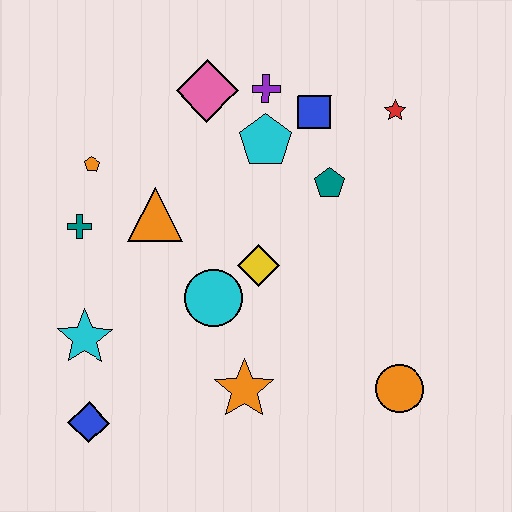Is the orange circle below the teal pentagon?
Yes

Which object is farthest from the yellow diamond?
The blue diamond is farthest from the yellow diamond.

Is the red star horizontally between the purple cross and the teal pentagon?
No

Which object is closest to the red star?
The blue square is closest to the red star.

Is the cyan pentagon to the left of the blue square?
Yes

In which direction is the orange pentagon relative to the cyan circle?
The orange pentagon is above the cyan circle.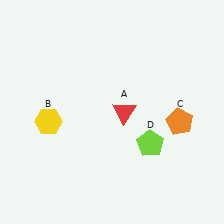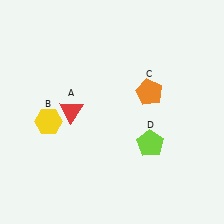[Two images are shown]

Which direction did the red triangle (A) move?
The red triangle (A) moved left.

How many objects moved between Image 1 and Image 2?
2 objects moved between the two images.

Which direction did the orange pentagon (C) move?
The orange pentagon (C) moved left.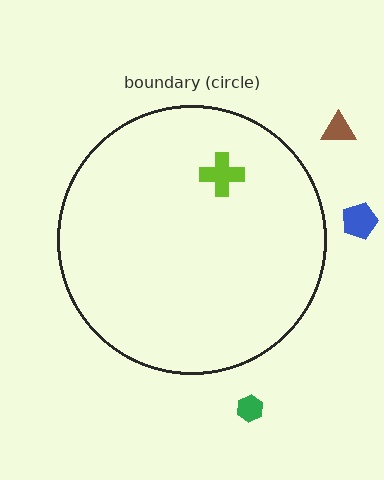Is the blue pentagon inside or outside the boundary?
Outside.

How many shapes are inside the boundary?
1 inside, 3 outside.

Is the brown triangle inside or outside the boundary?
Outside.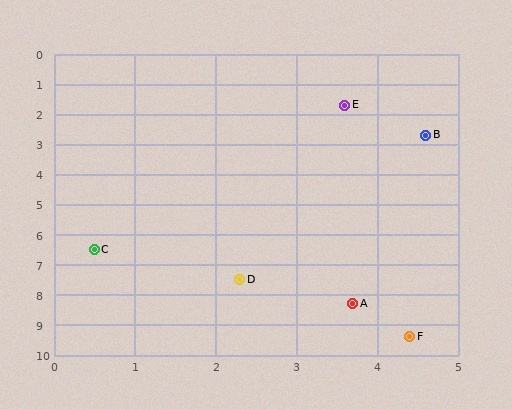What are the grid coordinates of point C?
Point C is at approximately (0.5, 6.5).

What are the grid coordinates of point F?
Point F is at approximately (4.4, 9.4).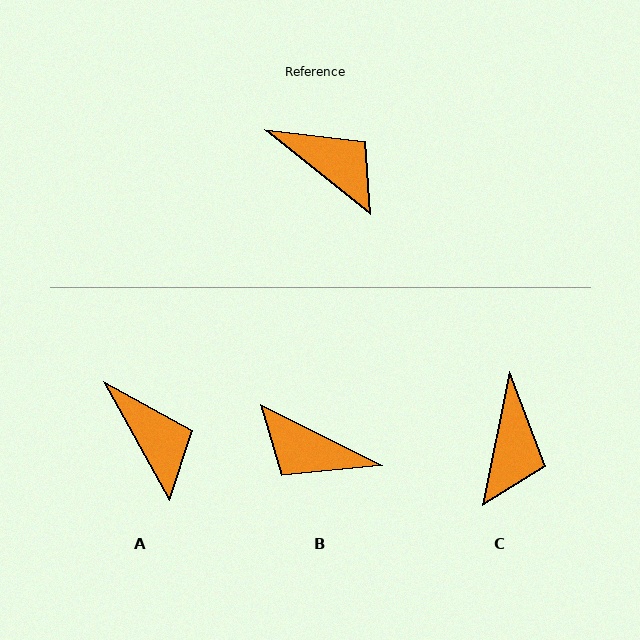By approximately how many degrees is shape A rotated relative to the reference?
Approximately 22 degrees clockwise.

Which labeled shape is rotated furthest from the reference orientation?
B, about 168 degrees away.